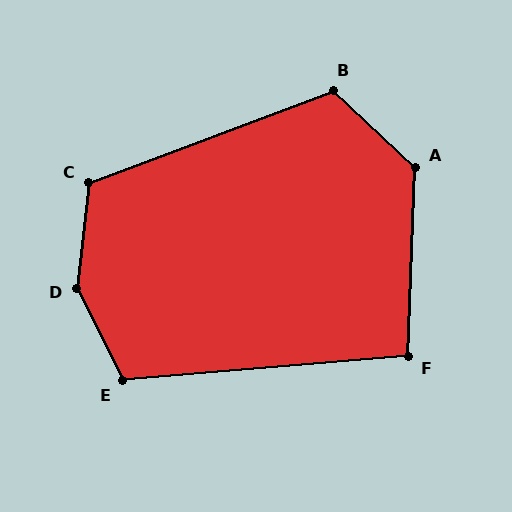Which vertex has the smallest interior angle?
F, at approximately 97 degrees.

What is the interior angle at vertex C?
Approximately 117 degrees (obtuse).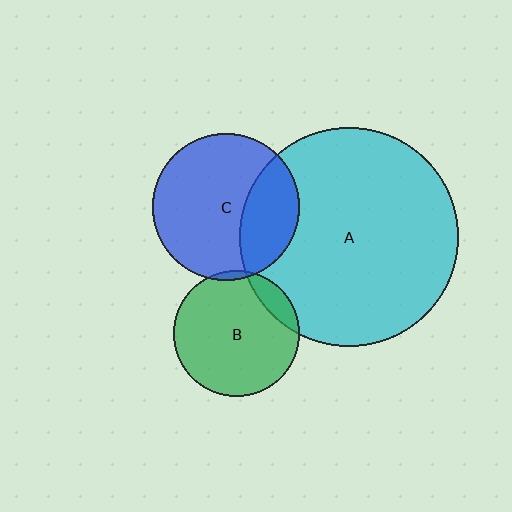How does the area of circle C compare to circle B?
Approximately 1.3 times.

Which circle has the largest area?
Circle A (cyan).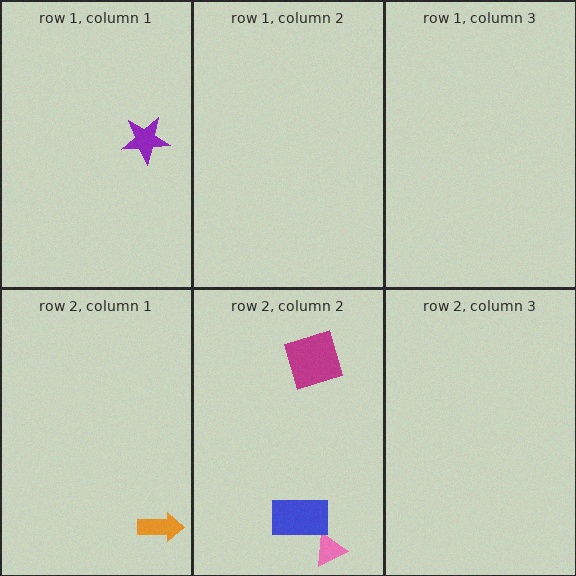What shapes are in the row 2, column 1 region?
The orange arrow.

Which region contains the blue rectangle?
The row 2, column 2 region.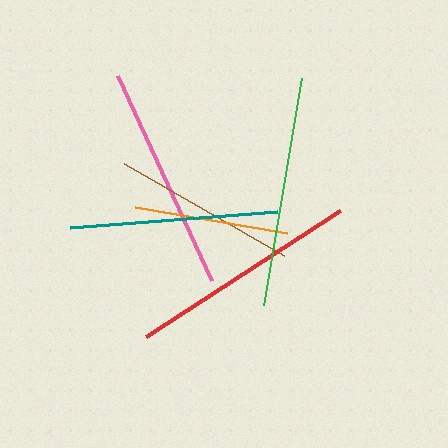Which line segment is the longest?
The red line is the longest at approximately 232 pixels.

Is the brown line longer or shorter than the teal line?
The teal line is longer than the brown line.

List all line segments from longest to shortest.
From longest to shortest: red, green, pink, teal, brown, orange.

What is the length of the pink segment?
The pink segment is approximately 226 pixels long.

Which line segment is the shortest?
The orange line is the shortest at approximately 155 pixels.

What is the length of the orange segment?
The orange segment is approximately 155 pixels long.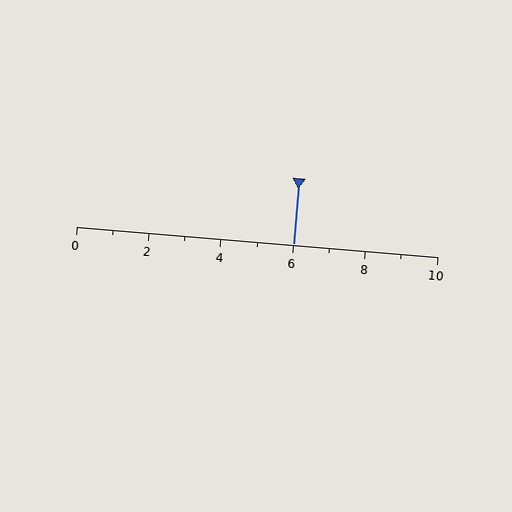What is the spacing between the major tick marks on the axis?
The major ticks are spaced 2 apart.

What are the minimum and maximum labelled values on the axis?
The axis runs from 0 to 10.